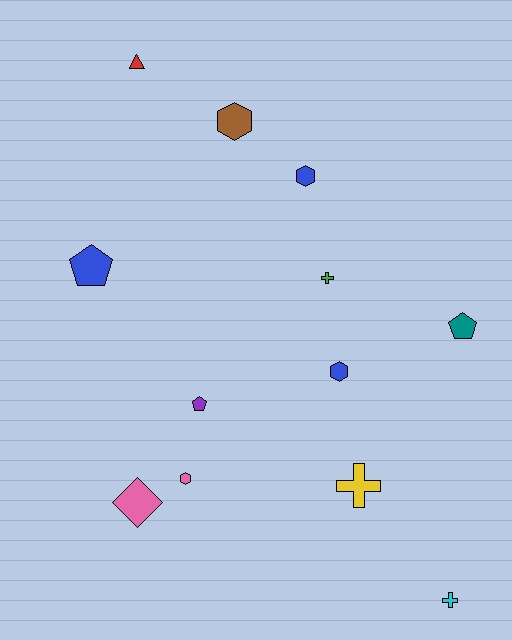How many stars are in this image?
There are no stars.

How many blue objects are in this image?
There are 3 blue objects.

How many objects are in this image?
There are 12 objects.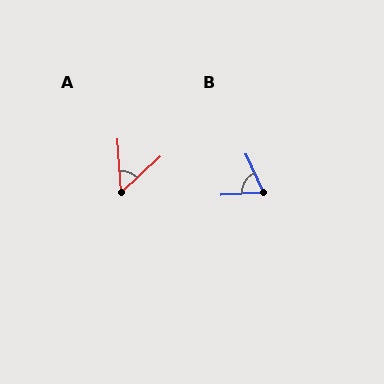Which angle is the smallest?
A, at approximately 50 degrees.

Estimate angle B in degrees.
Approximately 69 degrees.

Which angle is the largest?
B, at approximately 69 degrees.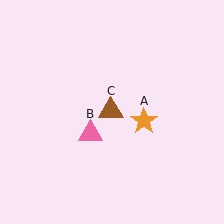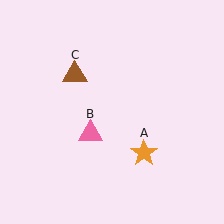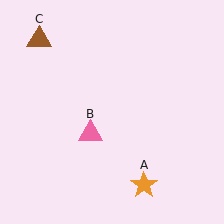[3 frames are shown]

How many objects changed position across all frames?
2 objects changed position: orange star (object A), brown triangle (object C).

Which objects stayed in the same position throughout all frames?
Pink triangle (object B) remained stationary.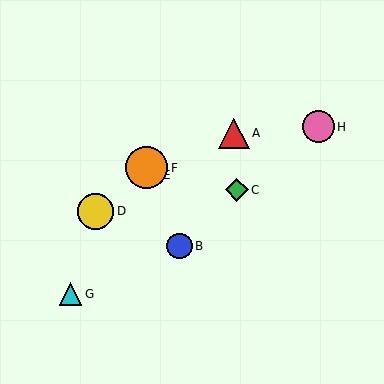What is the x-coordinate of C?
Object C is at x≈237.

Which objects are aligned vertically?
Objects E, F are aligned vertically.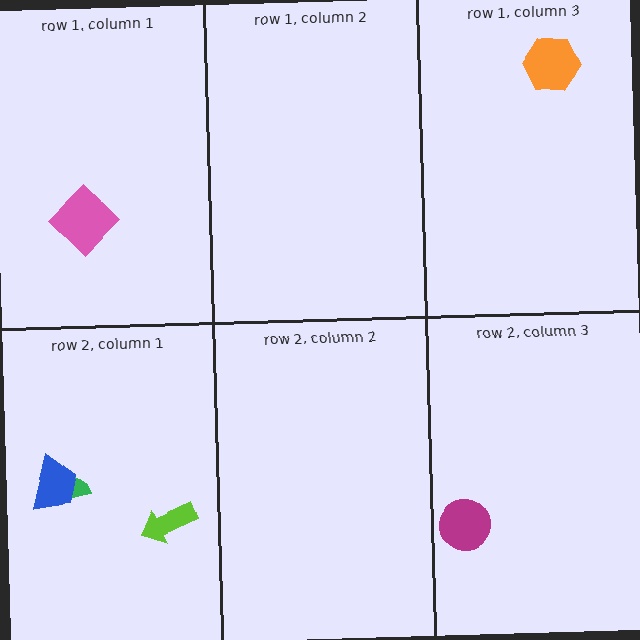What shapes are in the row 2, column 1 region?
The lime arrow, the green semicircle, the blue trapezoid.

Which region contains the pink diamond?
The row 1, column 1 region.